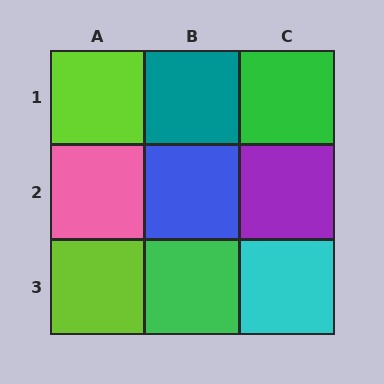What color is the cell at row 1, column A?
Lime.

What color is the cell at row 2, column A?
Pink.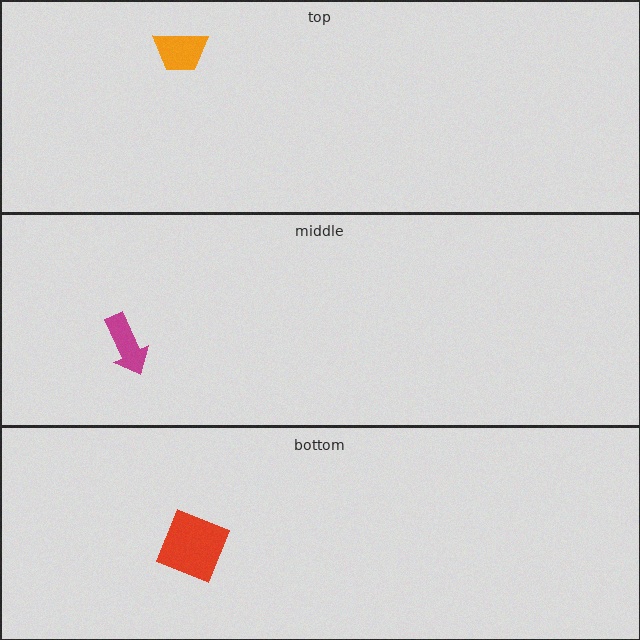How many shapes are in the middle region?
1.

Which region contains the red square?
The bottom region.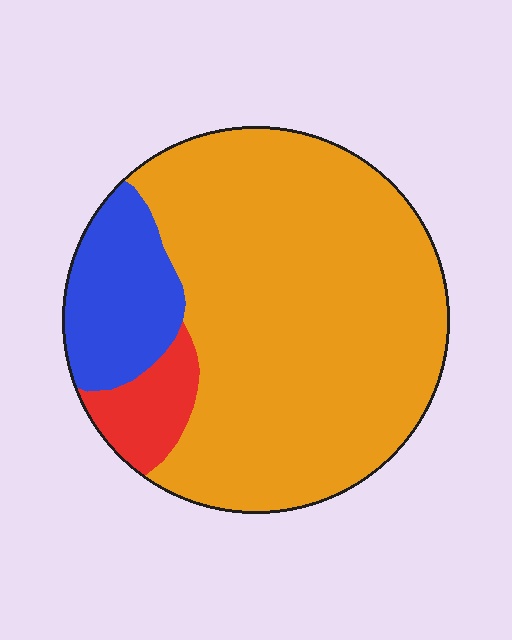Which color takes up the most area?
Orange, at roughly 75%.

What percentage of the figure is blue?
Blue takes up about one sixth (1/6) of the figure.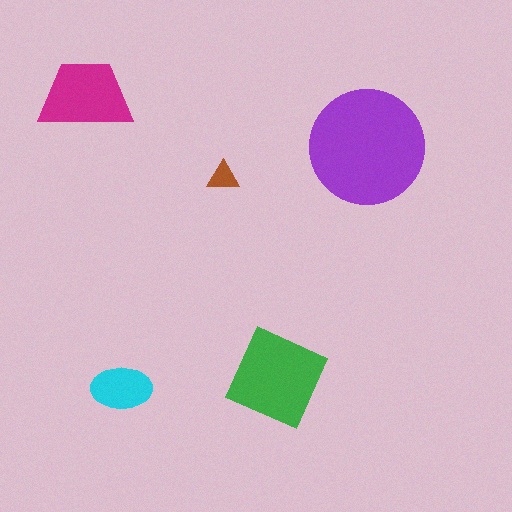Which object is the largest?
The purple circle.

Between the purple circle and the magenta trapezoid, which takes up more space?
The purple circle.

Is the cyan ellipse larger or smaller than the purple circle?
Smaller.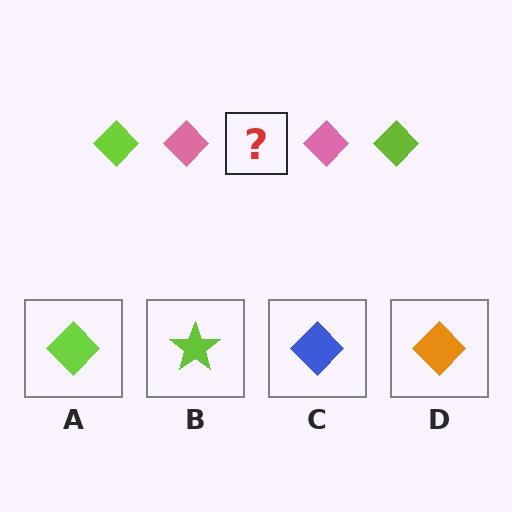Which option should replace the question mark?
Option A.